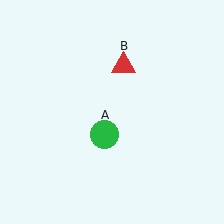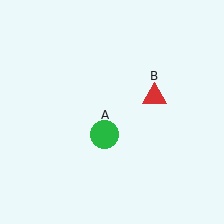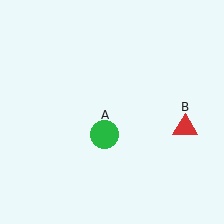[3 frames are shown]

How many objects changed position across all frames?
1 object changed position: red triangle (object B).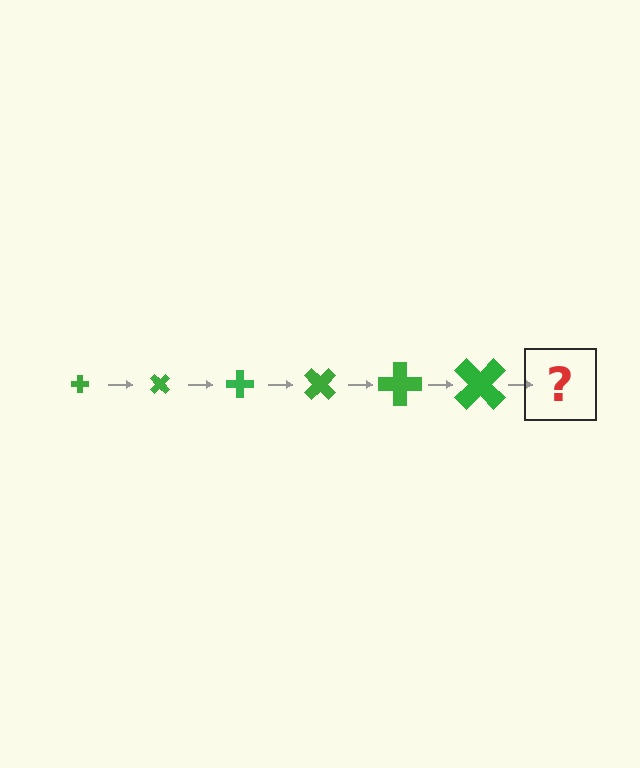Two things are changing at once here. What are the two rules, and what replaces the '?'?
The two rules are that the cross grows larger each step and it rotates 45 degrees each step. The '?' should be a cross, larger than the previous one and rotated 270 degrees from the start.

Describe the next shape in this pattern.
It should be a cross, larger than the previous one and rotated 270 degrees from the start.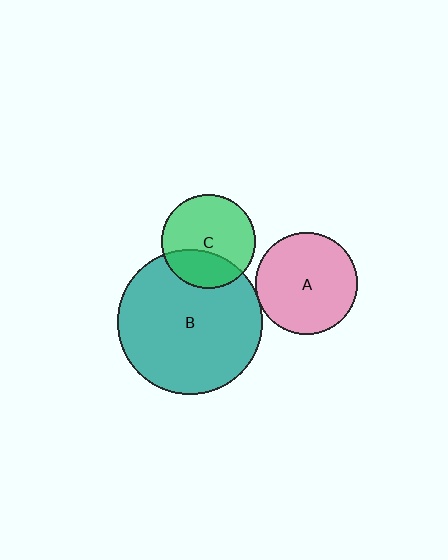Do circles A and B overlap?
Yes.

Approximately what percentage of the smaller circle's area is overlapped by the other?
Approximately 5%.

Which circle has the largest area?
Circle B (teal).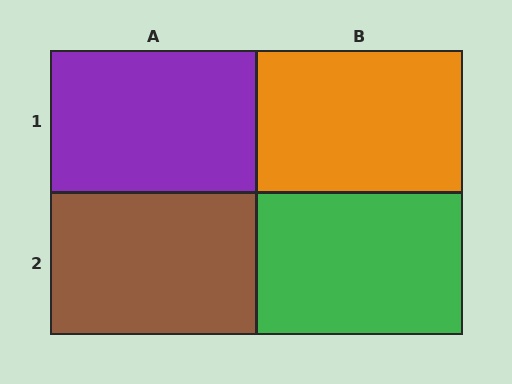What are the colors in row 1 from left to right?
Purple, orange.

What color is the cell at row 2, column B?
Green.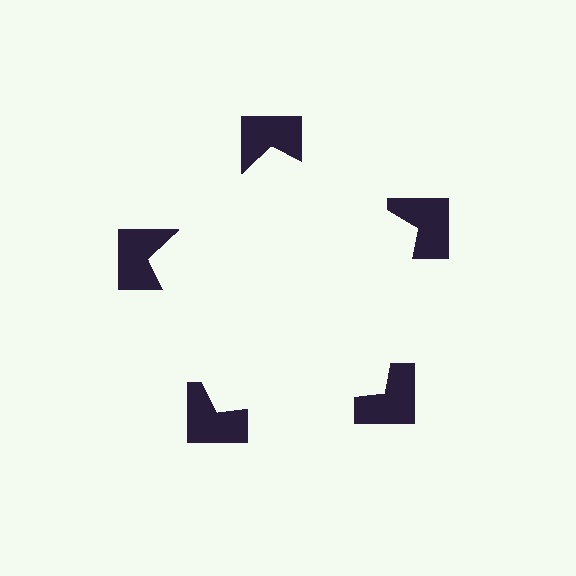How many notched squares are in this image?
There are 5 — one at each vertex of the illusory pentagon.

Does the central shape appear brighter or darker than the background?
It typically appears slightly brighter than the background, even though no actual brightness change is drawn.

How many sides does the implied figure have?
5 sides.